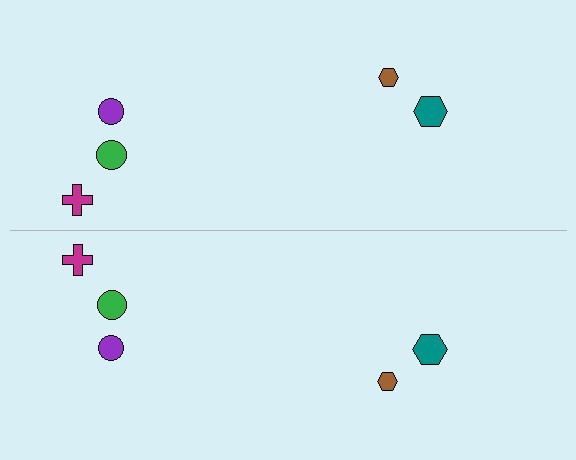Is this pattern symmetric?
Yes, this pattern has bilateral (reflection) symmetry.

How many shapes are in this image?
There are 10 shapes in this image.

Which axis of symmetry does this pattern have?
The pattern has a horizontal axis of symmetry running through the center of the image.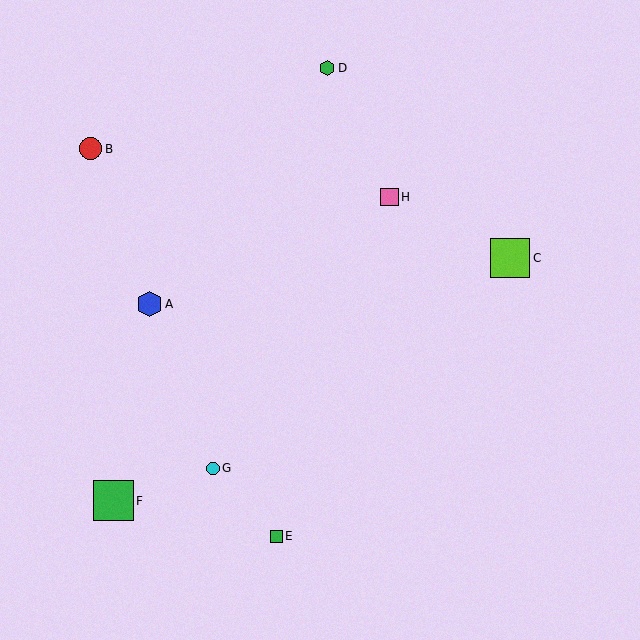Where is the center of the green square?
The center of the green square is at (276, 536).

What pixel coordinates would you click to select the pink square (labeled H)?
Click at (390, 197) to select the pink square H.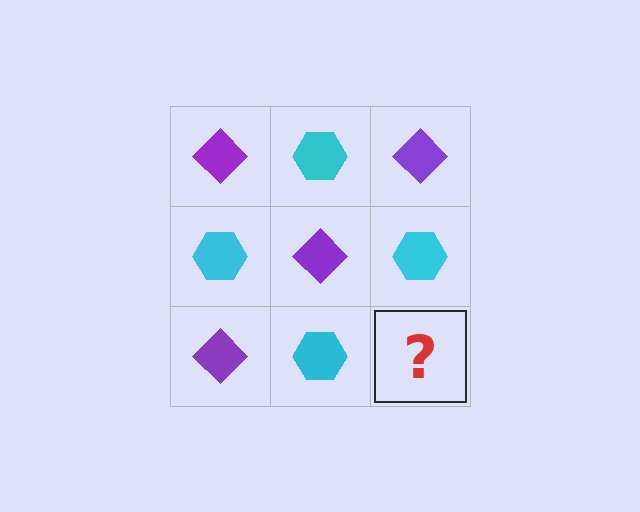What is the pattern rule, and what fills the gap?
The rule is that it alternates purple diamond and cyan hexagon in a checkerboard pattern. The gap should be filled with a purple diamond.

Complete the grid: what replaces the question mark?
The question mark should be replaced with a purple diamond.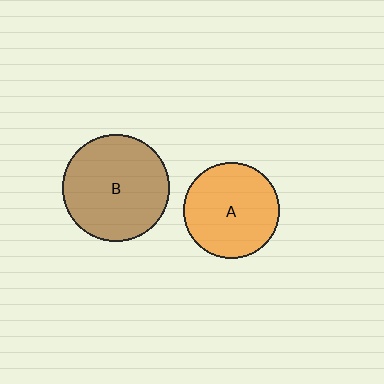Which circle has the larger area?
Circle B (brown).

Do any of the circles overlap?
No, none of the circles overlap.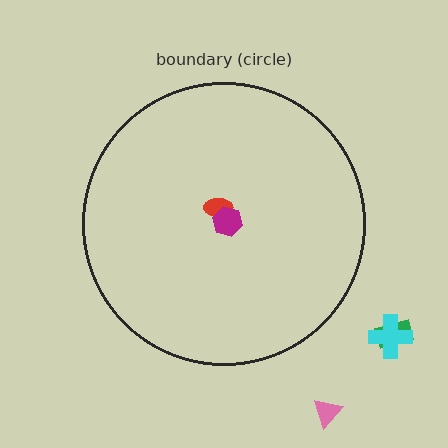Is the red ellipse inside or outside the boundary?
Inside.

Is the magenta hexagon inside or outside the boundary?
Inside.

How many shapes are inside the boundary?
2 inside, 3 outside.